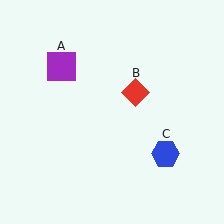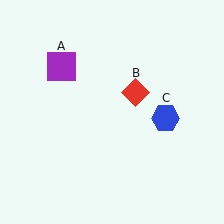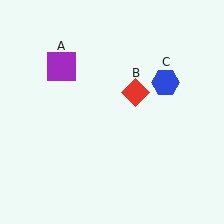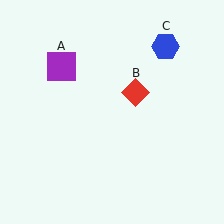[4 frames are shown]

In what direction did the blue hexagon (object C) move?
The blue hexagon (object C) moved up.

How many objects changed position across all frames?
1 object changed position: blue hexagon (object C).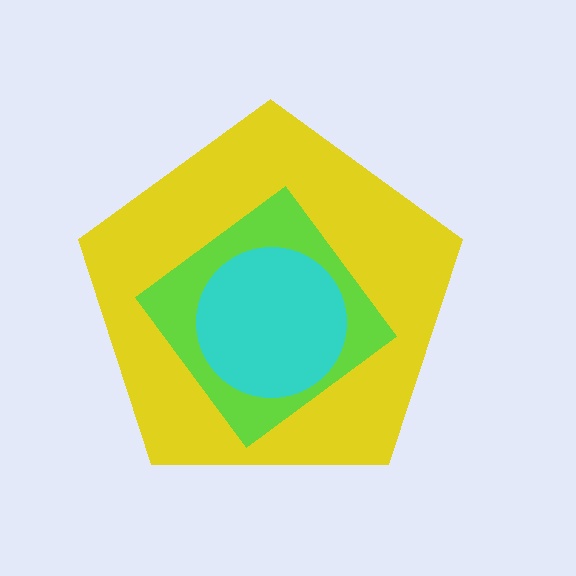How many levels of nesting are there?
3.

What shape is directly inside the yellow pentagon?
The lime diamond.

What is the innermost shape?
The cyan circle.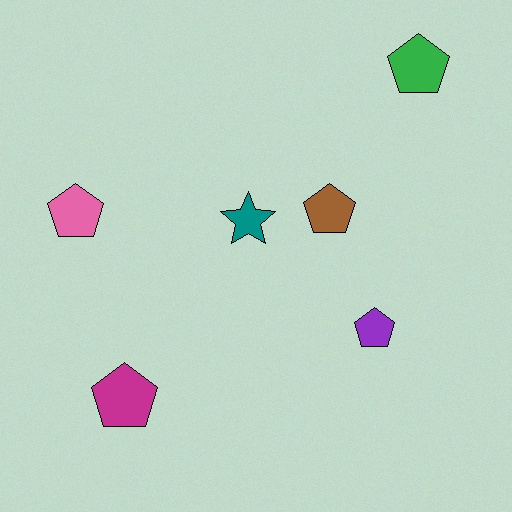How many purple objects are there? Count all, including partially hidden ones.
There is 1 purple object.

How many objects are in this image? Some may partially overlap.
There are 6 objects.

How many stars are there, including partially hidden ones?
There is 1 star.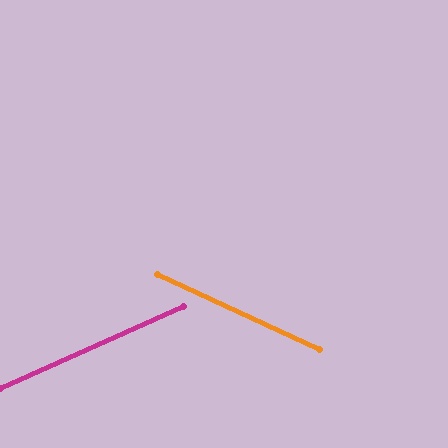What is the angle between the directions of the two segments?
Approximately 49 degrees.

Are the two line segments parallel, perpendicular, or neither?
Neither parallel nor perpendicular — they differ by about 49°.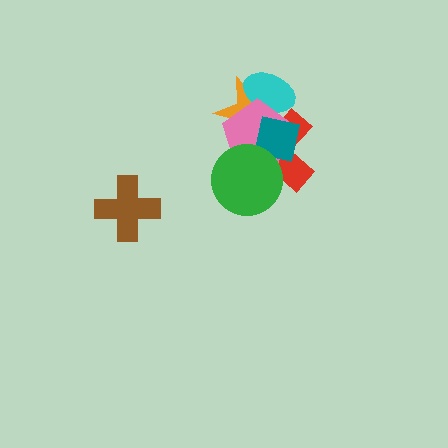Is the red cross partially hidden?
Yes, it is partially covered by another shape.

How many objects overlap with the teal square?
5 objects overlap with the teal square.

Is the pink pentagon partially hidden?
Yes, it is partially covered by another shape.